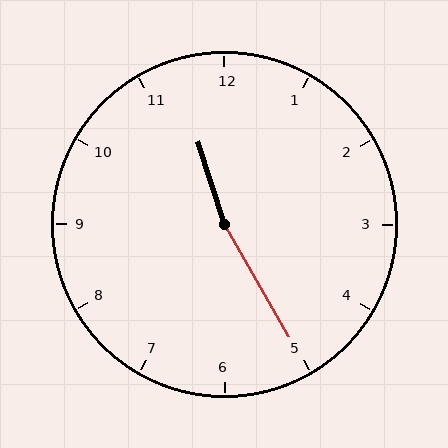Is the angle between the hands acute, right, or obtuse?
It is obtuse.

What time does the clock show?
11:25.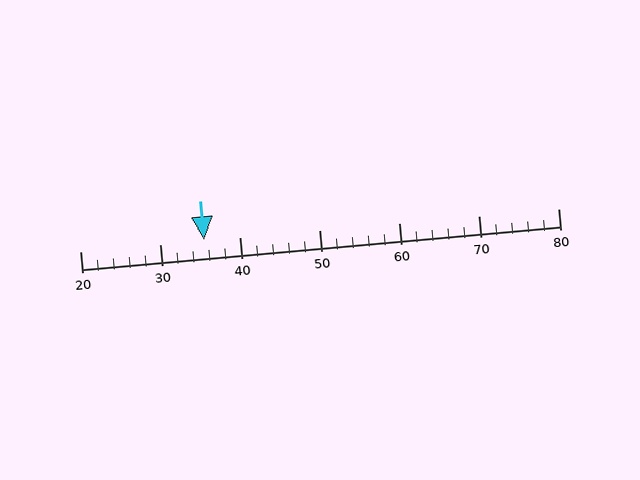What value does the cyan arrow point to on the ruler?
The cyan arrow points to approximately 36.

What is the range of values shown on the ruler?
The ruler shows values from 20 to 80.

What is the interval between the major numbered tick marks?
The major tick marks are spaced 10 units apart.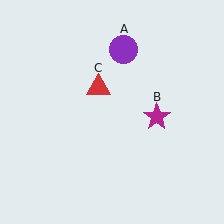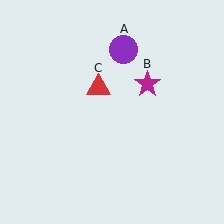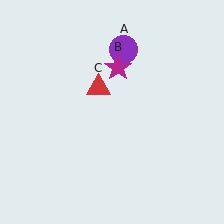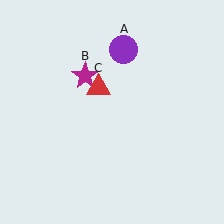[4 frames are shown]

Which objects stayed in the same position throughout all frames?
Purple circle (object A) and red triangle (object C) remained stationary.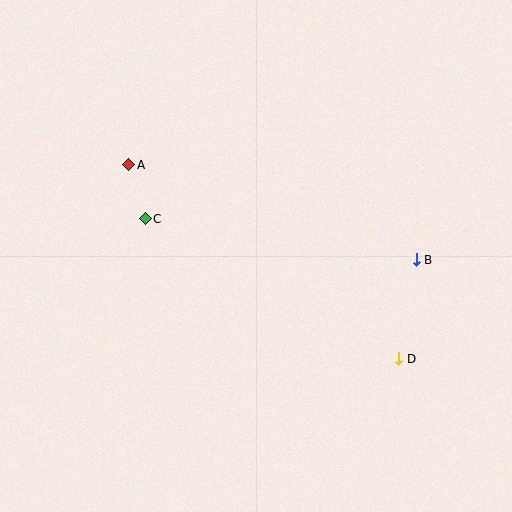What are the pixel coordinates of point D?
Point D is at (399, 359).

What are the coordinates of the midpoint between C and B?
The midpoint between C and B is at (281, 239).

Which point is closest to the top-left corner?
Point A is closest to the top-left corner.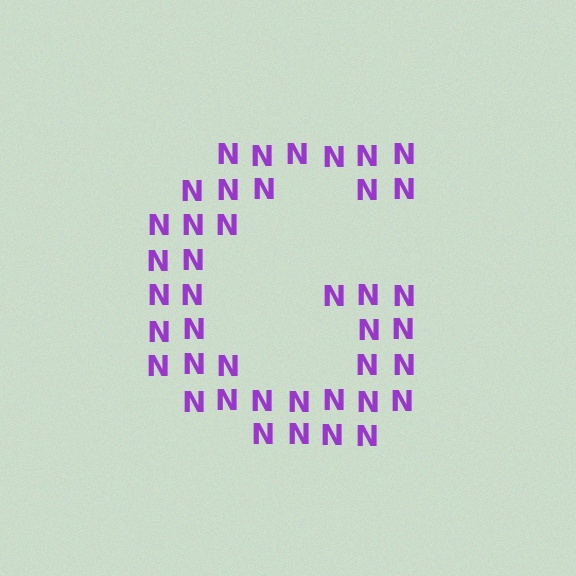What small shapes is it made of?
It is made of small letter N's.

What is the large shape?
The large shape is the letter G.